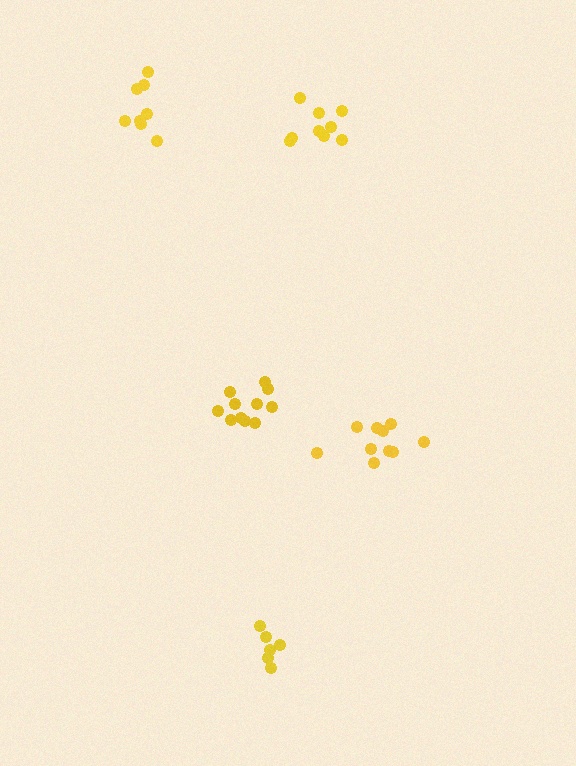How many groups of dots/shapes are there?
There are 5 groups.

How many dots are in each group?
Group 1: 10 dots, Group 2: 11 dots, Group 3: 8 dots, Group 4: 9 dots, Group 5: 6 dots (44 total).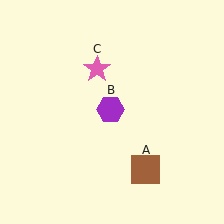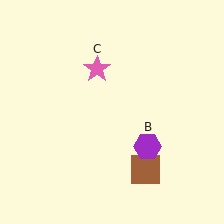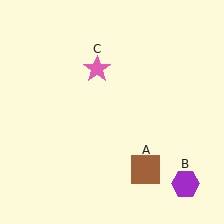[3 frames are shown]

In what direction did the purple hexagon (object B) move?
The purple hexagon (object B) moved down and to the right.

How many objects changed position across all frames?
1 object changed position: purple hexagon (object B).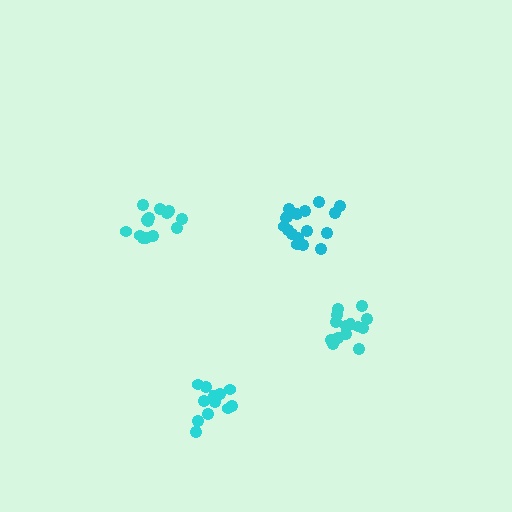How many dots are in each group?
Group 1: 14 dots, Group 2: 14 dots, Group 3: 12 dots, Group 4: 17 dots (57 total).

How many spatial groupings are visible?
There are 4 spatial groupings.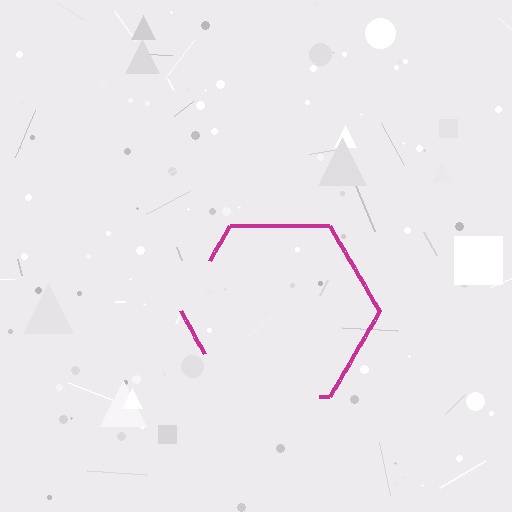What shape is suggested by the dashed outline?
The dashed outline suggests a hexagon.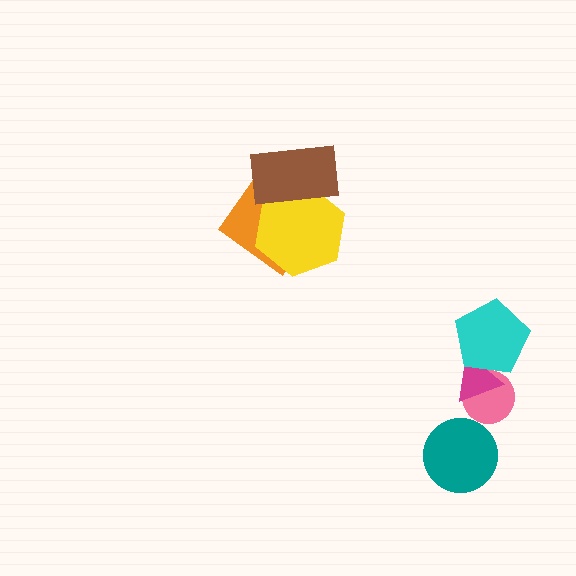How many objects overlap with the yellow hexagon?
2 objects overlap with the yellow hexagon.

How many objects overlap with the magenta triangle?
2 objects overlap with the magenta triangle.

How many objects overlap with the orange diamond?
2 objects overlap with the orange diamond.